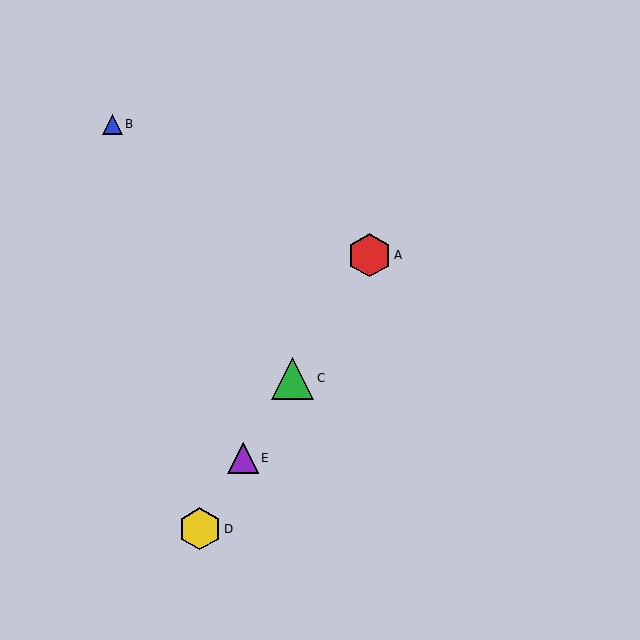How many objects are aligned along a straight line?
4 objects (A, C, D, E) are aligned along a straight line.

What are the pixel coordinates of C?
Object C is at (293, 378).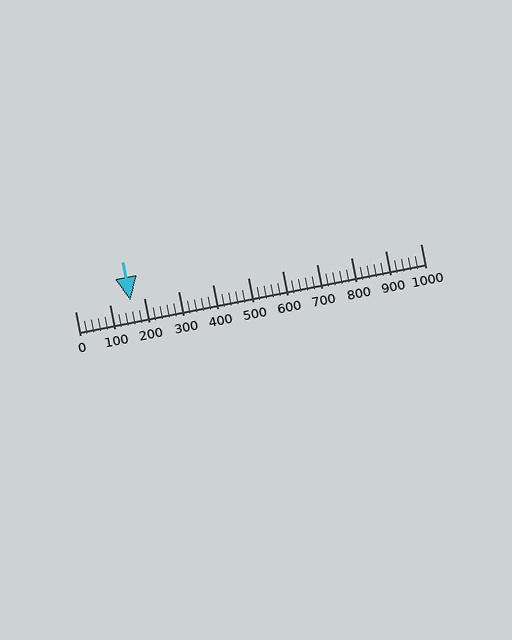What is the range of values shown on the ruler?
The ruler shows values from 0 to 1000.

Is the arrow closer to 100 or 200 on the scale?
The arrow is closer to 200.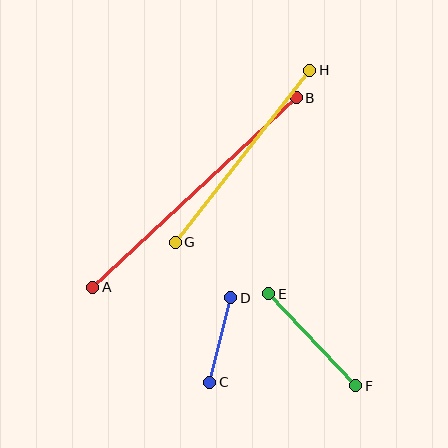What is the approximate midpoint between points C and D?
The midpoint is at approximately (220, 340) pixels.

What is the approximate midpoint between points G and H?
The midpoint is at approximately (242, 156) pixels.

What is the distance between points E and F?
The distance is approximately 126 pixels.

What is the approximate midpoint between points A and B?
The midpoint is at approximately (195, 192) pixels.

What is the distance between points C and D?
The distance is approximately 87 pixels.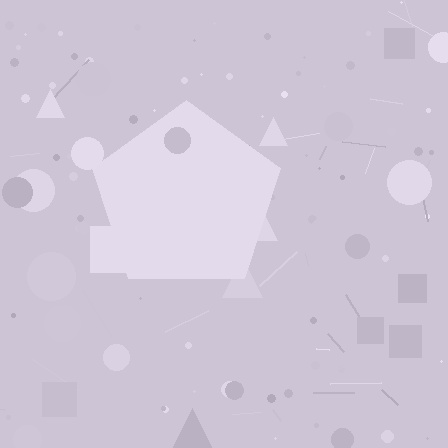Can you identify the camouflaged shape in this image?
The camouflaged shape is a pentagon.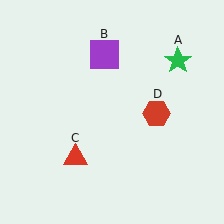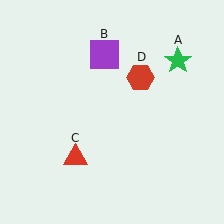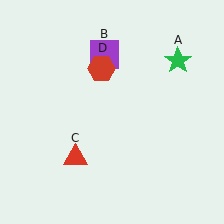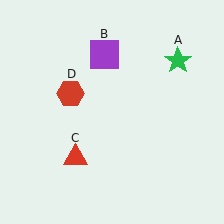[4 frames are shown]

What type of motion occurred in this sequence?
The red hexagon (object D) rotated counterclockwise around the center of the scene.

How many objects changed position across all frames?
1 object changed position: red hexagon (object D).